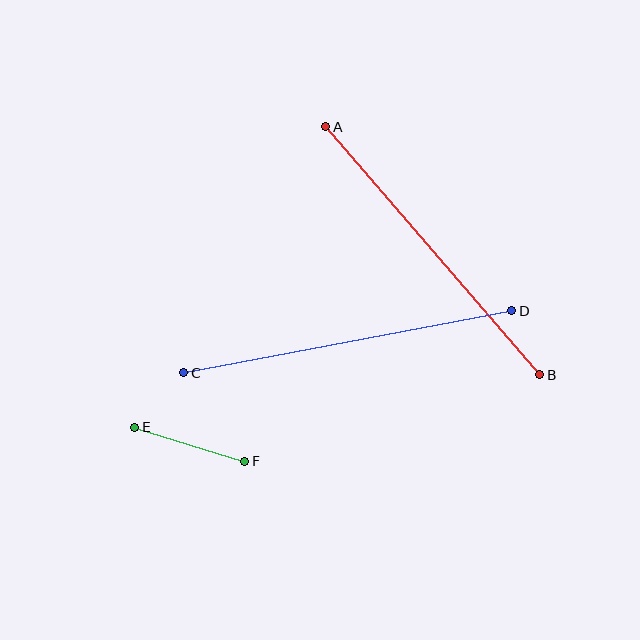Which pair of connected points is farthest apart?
Points C and D are farthest apart.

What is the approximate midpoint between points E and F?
The midpoint is at approximately (190, 444) pixels.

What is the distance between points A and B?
The distance is approximately 327 pixels.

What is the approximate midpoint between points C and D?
The midpoint is at approximately (348, 342) pixels.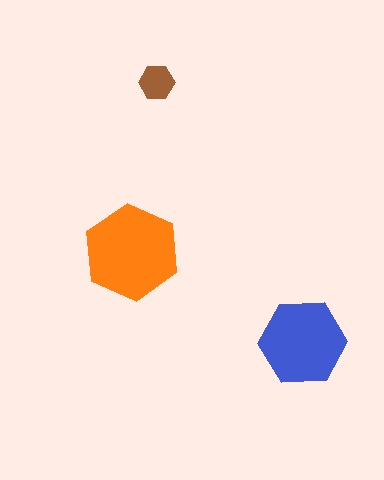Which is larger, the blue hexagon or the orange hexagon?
The orange one.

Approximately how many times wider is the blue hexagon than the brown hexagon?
About 2.5 times wider.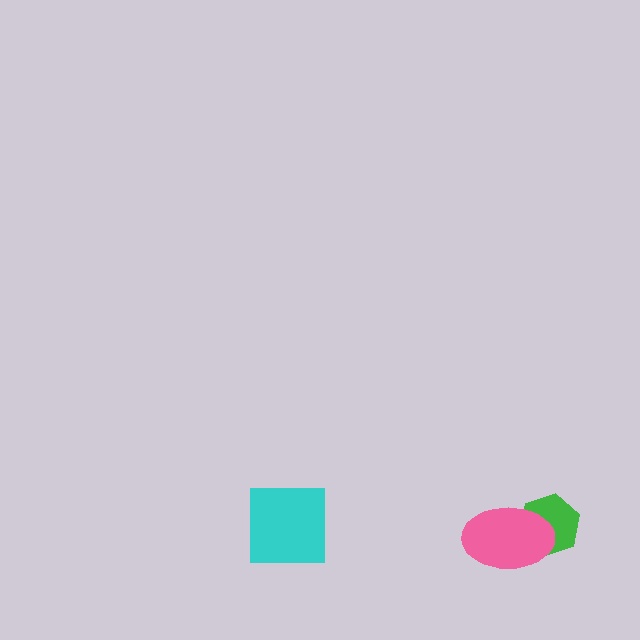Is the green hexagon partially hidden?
Yes, it is partially covered by another shape.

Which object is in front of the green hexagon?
The pink ellipse is in front of the green hexagon.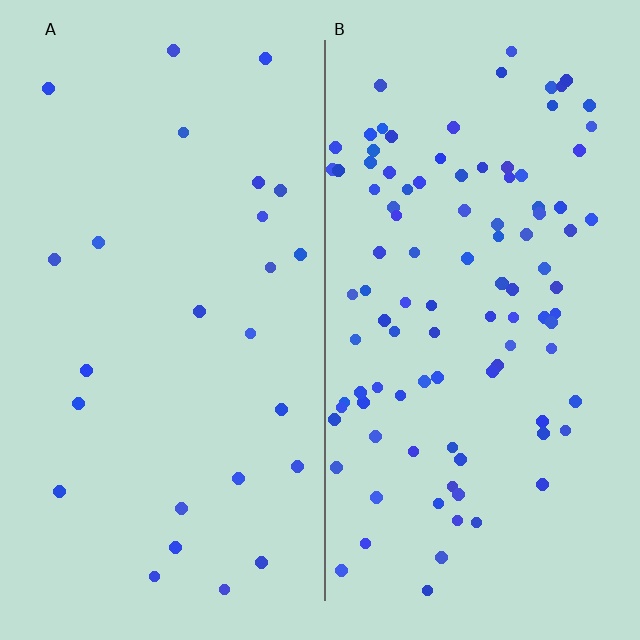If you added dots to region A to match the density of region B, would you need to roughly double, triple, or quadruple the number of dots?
Approximately quadruple.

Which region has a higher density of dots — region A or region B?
B (the right).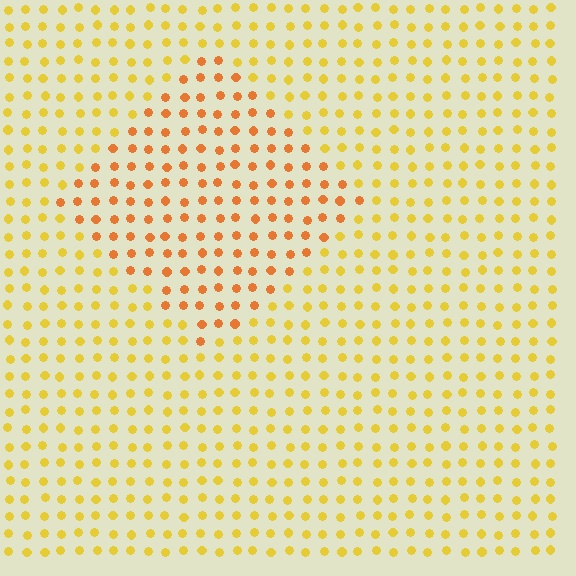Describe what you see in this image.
The image is filled with small yellow elements in a uniform arrangement. A diamond-shaped region is visible where the elements are tinted to a slightly different hue, forming a subtle color boundary.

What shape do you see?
I see a diamond.